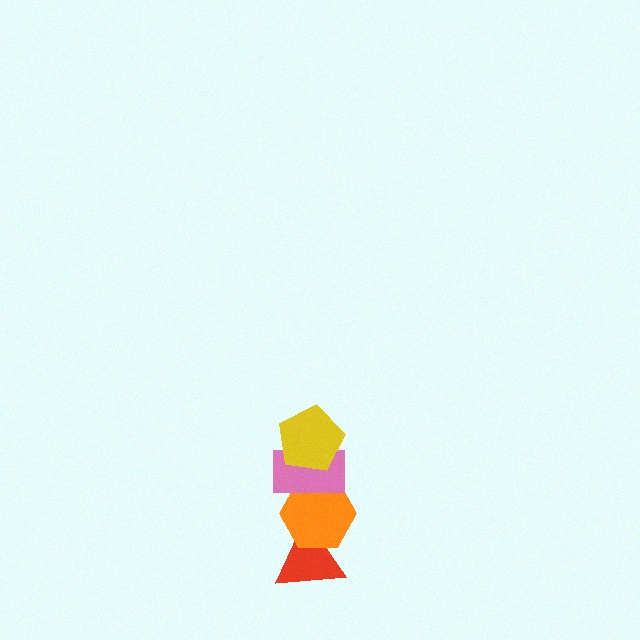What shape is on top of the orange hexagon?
The pink rectangle is on top of the orange hexagon.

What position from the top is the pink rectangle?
The pink rectangle is 2nd from the top.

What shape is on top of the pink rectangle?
The yellow pentagon is on top of the pink rectangle.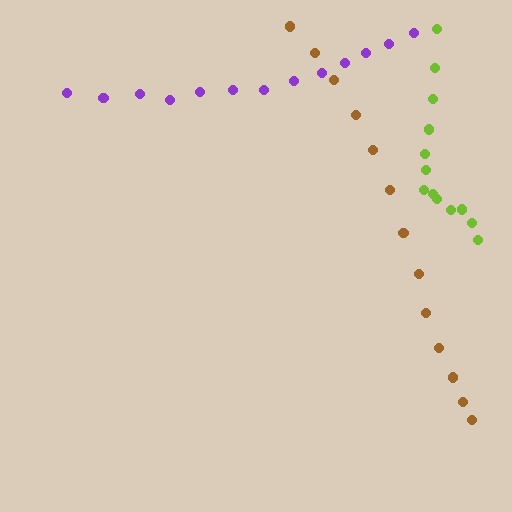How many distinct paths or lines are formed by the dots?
There are 3 distinct paths.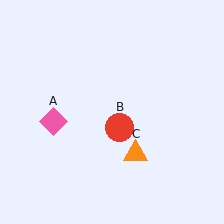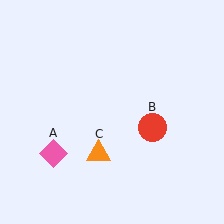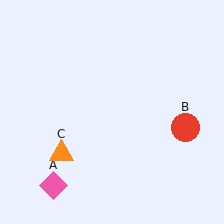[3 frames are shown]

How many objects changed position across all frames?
3 objects changed position: pink diamond (object A), red circle (object B), orange triangle (object C).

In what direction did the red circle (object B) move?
The red circle (object B) moved right.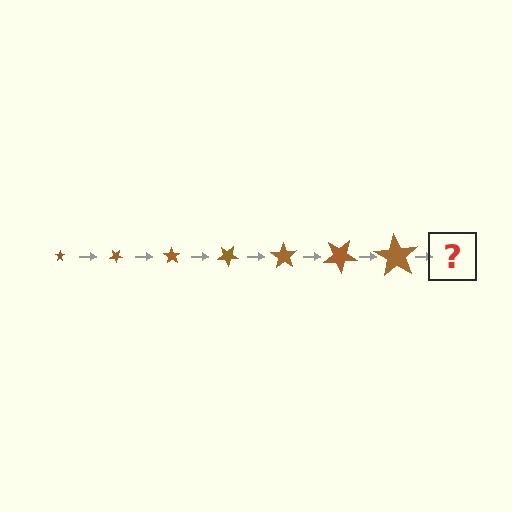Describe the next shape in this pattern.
It should be a star, larger than the previous one and rotated 245 degrees from the start.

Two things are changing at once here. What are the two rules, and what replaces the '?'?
The two rules are that the star grows larger each step and it rotates 35 degrees each step. The '?' should be a star, larger than the previous one and rotated 245 degrees from the start.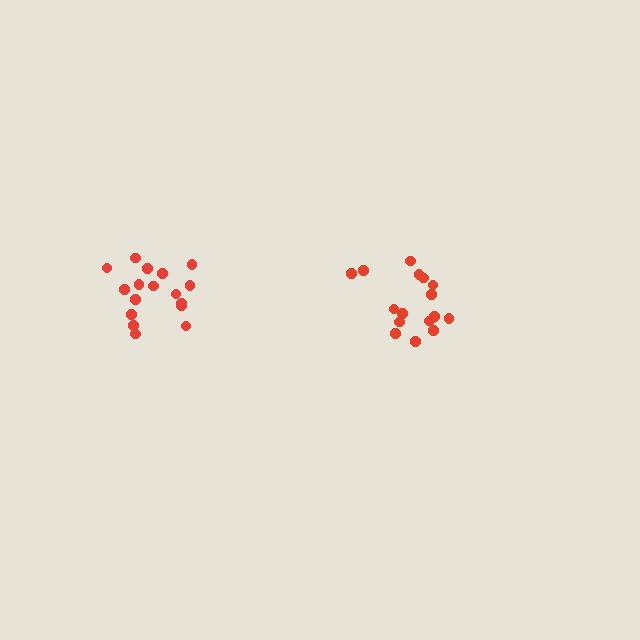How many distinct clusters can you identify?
There are 2 distinct clusters.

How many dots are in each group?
Group 1: 16 dots, Group 2: 17 dots (33 total).